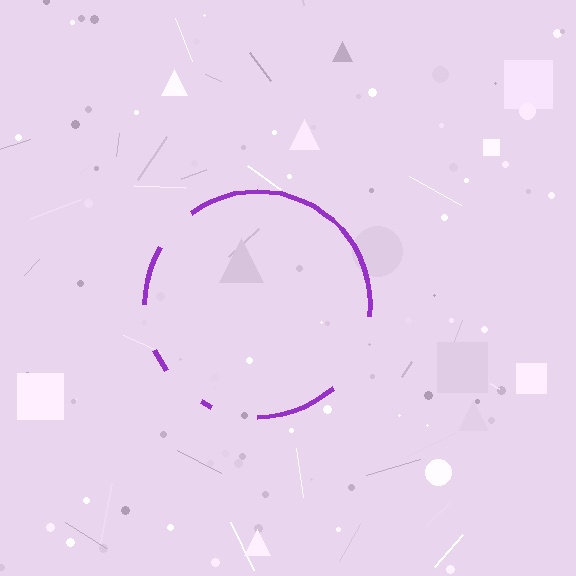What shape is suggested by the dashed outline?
The dashed outline suggests a circle.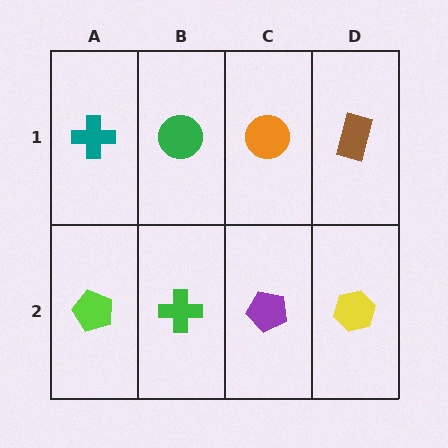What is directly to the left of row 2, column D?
A purple pentagon.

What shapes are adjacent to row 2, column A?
A teal cross (row 1, column A), a green cross (row 2, column B).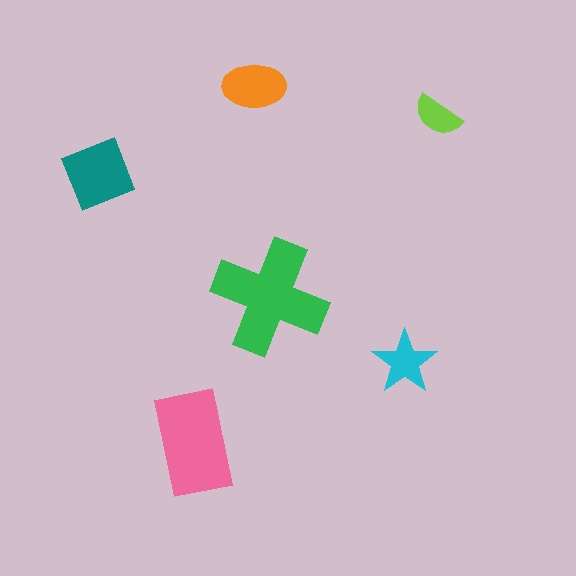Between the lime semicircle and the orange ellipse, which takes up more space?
The orange ellipse.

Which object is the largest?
The green cross.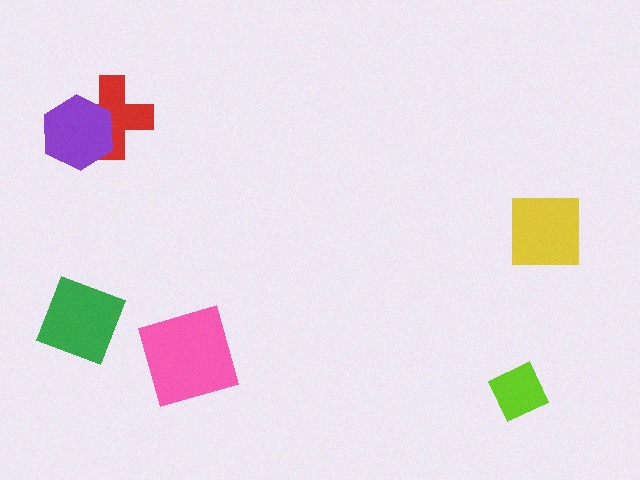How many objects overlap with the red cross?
1 object overlaps with the red cross.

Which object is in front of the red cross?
The purple hexagon is in front of the red cross.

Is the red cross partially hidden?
Yes, it is partially covered by another shape.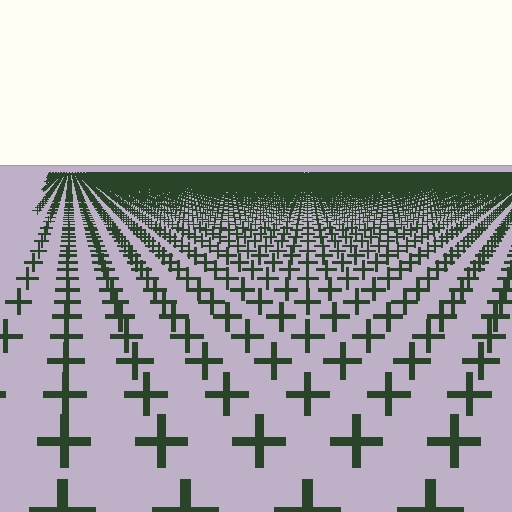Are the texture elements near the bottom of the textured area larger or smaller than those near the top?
Larger. Near the bottom, elements are closer to the viewer and appear at a bigger on-screen size.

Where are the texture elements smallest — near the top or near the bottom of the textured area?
Near the top.